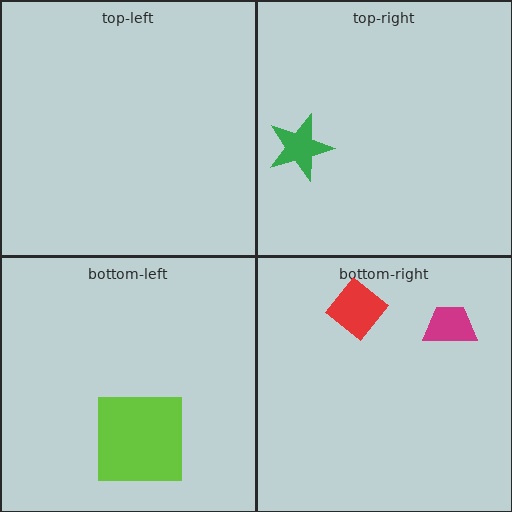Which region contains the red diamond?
The bottom-right region.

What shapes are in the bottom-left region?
The lime square.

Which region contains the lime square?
The bottom-left region.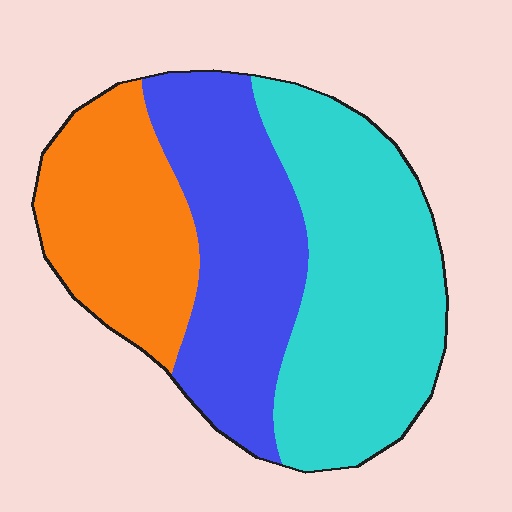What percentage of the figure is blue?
Blue takes up between a quarter and a half of the figure.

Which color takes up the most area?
Cyan, at roughly 40%.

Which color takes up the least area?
Orange, at roughly 25%.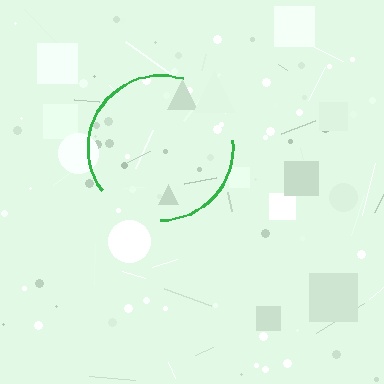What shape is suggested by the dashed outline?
The dashed outline suggests a circle.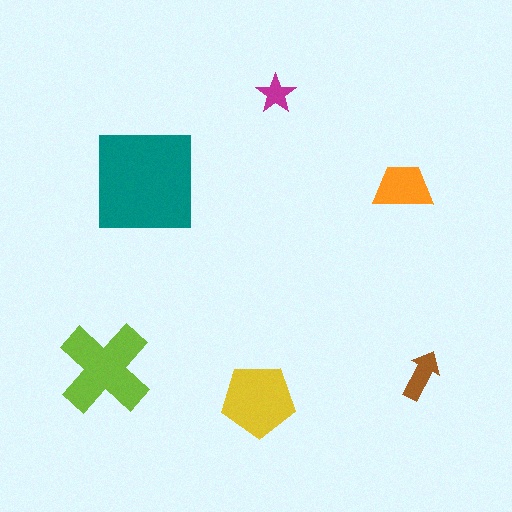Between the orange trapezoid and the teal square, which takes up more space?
The teal square.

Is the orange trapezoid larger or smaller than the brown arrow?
Larger.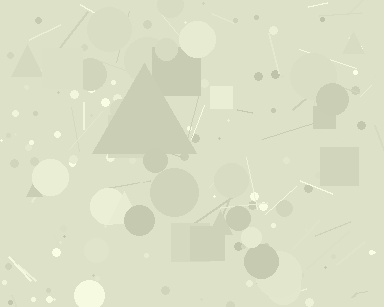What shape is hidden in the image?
A triangle is hidden in the image.